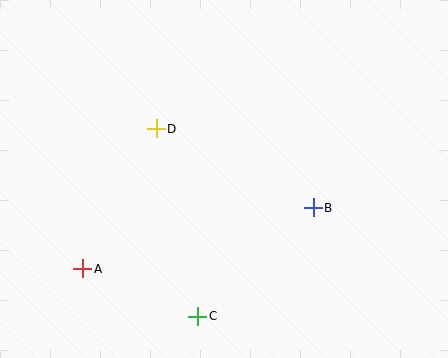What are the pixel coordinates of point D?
Point D is at (156, 129).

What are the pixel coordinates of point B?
Point B is at (313, 208).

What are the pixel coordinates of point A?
Point A is at (83, 269).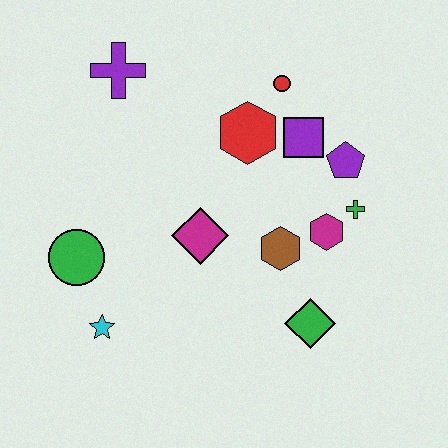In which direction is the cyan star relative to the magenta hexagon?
The cyan star is to the left of the magenta hexagon.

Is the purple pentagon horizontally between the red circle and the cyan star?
No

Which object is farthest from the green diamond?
The purple cross is farthest from the green diamond.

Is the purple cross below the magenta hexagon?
No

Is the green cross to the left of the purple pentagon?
No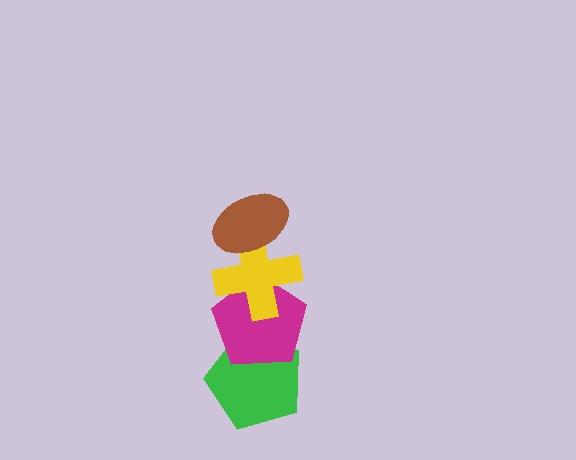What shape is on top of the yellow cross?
The brown ellipse is on top of the yellow cross.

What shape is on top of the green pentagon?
The magenta pentagon is on top of the green pentagon.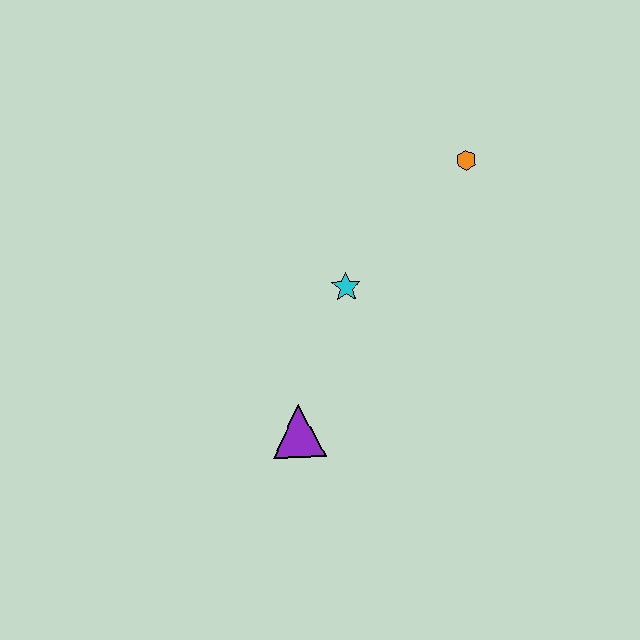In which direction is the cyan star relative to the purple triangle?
The cyan star is above the purple triangle.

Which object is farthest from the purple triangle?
The orange hexagon is farthest from the purple triangle.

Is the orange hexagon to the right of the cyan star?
Yes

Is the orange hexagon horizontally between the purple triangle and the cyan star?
No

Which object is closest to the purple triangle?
The cyan star is closest to the purple triangle.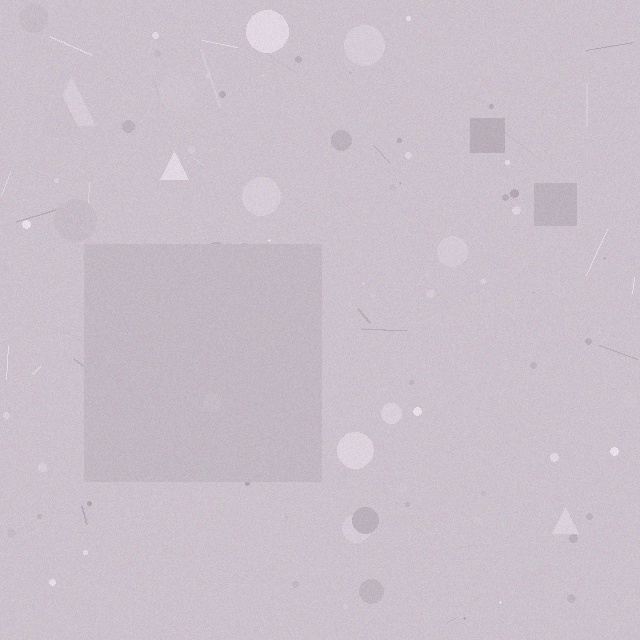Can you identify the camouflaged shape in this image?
The camouflaged shape is a square.